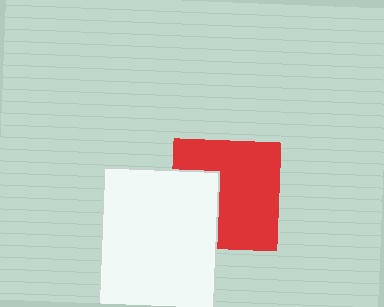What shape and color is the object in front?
The object in front is a white rectangle.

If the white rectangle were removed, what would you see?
You would see the complete red square.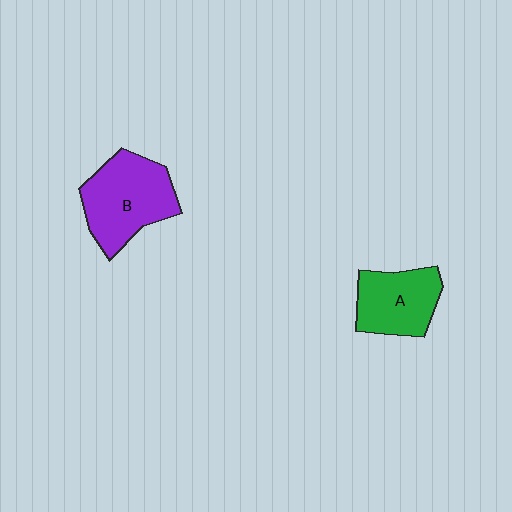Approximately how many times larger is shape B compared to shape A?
Approximately 1.3 times.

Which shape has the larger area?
Shape B (purple).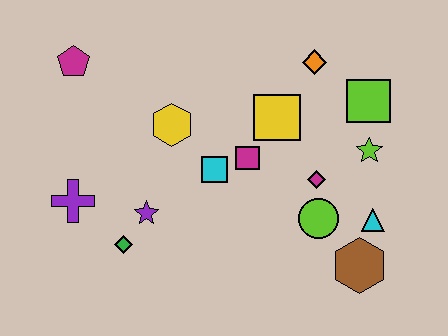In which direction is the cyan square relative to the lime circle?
The cyan square is to the left of the lime circle.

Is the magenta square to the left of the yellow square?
Yes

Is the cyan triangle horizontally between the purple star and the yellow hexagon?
No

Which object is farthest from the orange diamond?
The purple cross is farthest from the orange diamond.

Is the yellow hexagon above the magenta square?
Yes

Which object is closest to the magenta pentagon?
The yellow hexagon is closest to the magenta pentagon.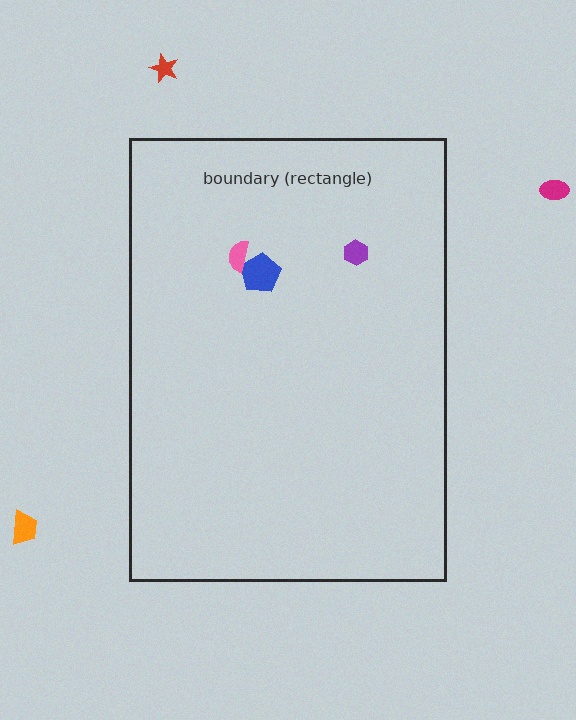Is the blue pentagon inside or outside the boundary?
Inside.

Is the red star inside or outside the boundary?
Outside.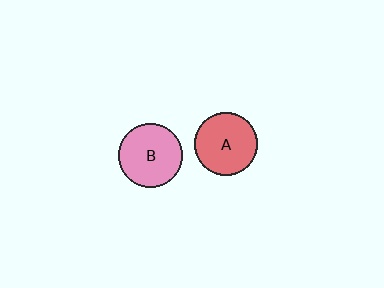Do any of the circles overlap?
No, none of the circles overlap.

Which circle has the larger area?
Circle B (pink).